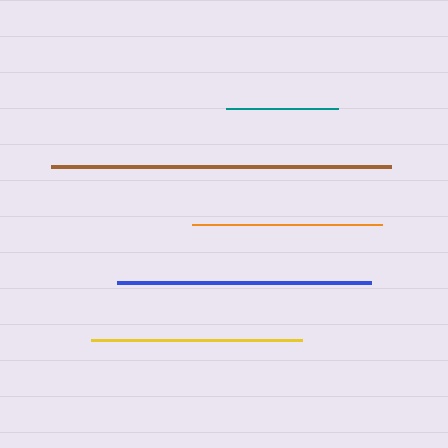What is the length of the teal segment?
The teal segment is approximately 112 pixels long.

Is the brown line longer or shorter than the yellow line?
The brown line is longer than the yellow line.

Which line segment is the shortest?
The teal line is the shortest at approximately 112 pixels.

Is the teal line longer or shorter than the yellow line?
The yellow line is longer than the teal line.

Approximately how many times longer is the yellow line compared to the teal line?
The yellow line is approximately 1.9 times the length of the teal line.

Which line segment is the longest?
The brown line is the longest at approximately 340 pixels.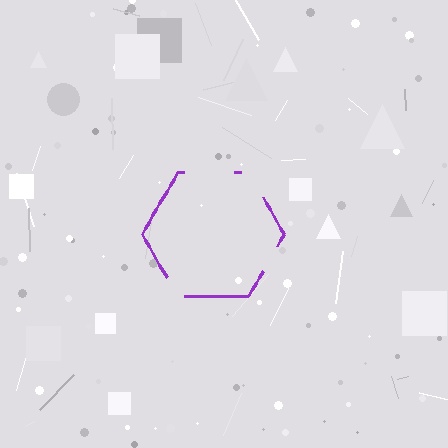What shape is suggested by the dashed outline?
The dashed outline suggests a hexagon.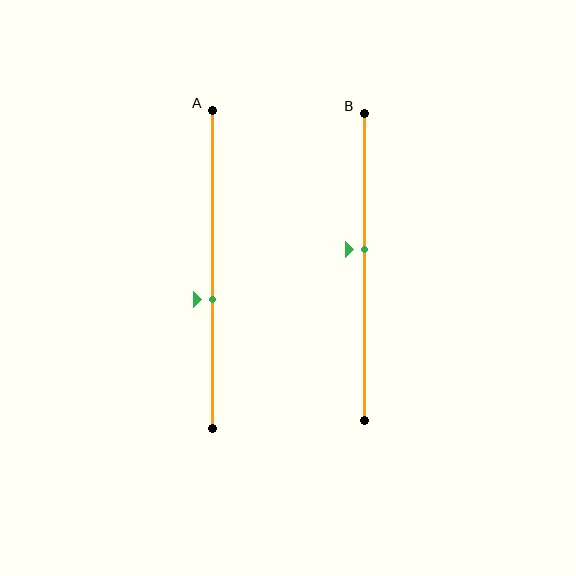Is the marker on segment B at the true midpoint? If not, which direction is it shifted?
No, the marker on segment B is shifted upward by about 6% of the segment length.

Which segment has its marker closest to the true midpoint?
Segment B has its marker closest to the true midpoint.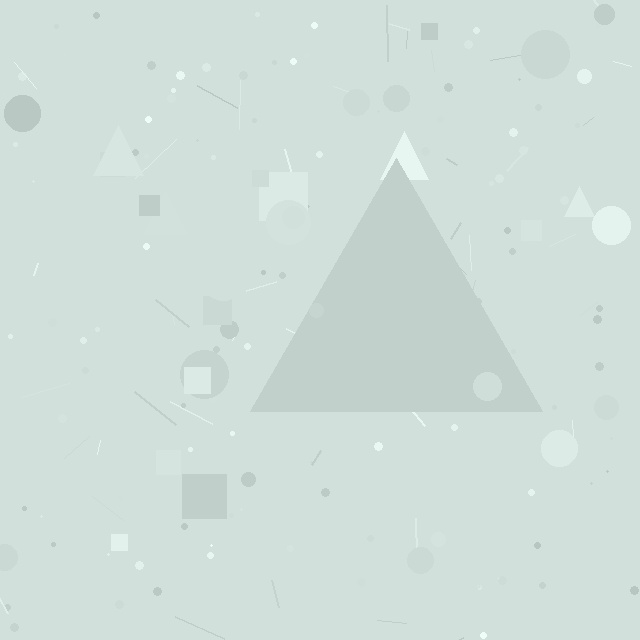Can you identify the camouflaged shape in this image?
The camouflaged shape is a triangle.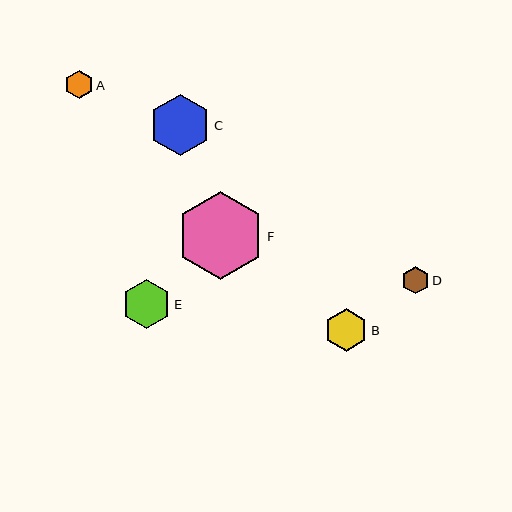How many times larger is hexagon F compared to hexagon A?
Hexagon F is approximately 3.2 times the size of hexagon A.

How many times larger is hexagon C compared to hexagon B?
Hexagon C is approximately 1.5 times the size of hexagon B.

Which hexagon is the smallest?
Hexagon D is the smallest with a size of approximately 28 pixels.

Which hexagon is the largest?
Hexagon F is the largest with a size of approximately 88 pixels.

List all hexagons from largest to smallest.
From largest to smallest: F, C, E, B, A, D.